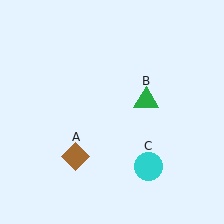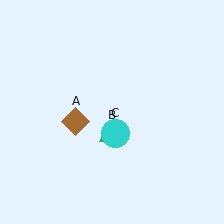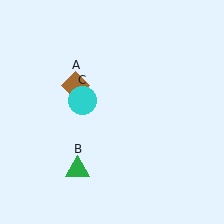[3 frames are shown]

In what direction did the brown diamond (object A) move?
The brown diamond (object A) moved up.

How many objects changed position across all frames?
3 objects changed position: brown diamond (object A), green triangle (object B), cyan circle (object C).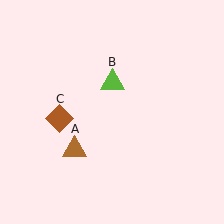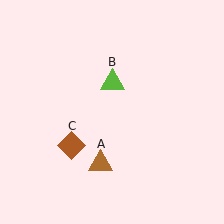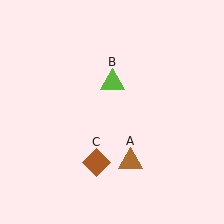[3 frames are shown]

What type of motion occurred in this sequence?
The brown triangle (object A), brown diamond (object C) rotated counterclockwise around the center of the scene.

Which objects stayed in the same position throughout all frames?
Lime triangle (object B) remained stationary.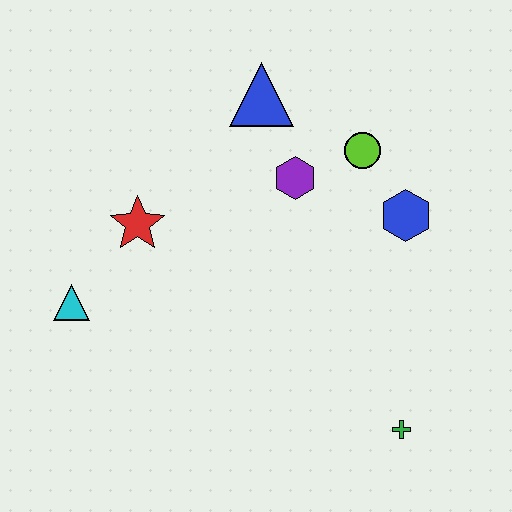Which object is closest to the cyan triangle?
The red star is closest to the cyan triangle.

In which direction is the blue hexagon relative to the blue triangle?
The blue hexagon is to the right of the blue triangle.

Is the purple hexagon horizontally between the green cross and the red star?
Yes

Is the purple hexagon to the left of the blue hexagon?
Yes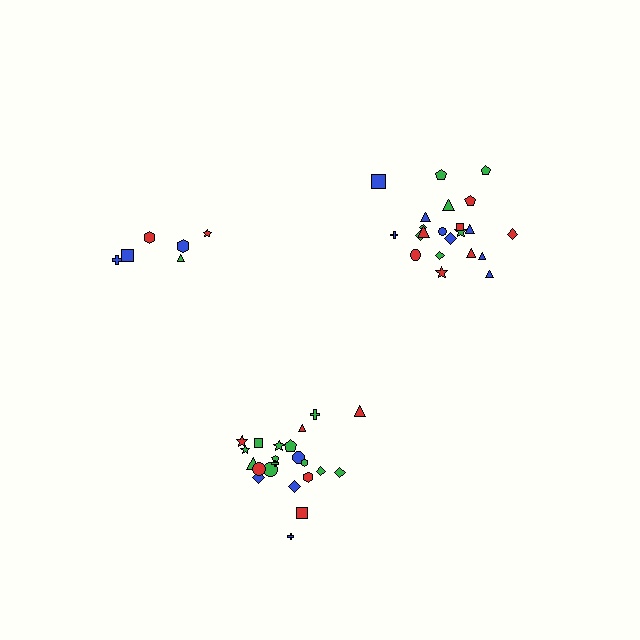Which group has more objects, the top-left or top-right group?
The top-right group.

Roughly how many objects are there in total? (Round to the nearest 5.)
Roughly 50 objects in total.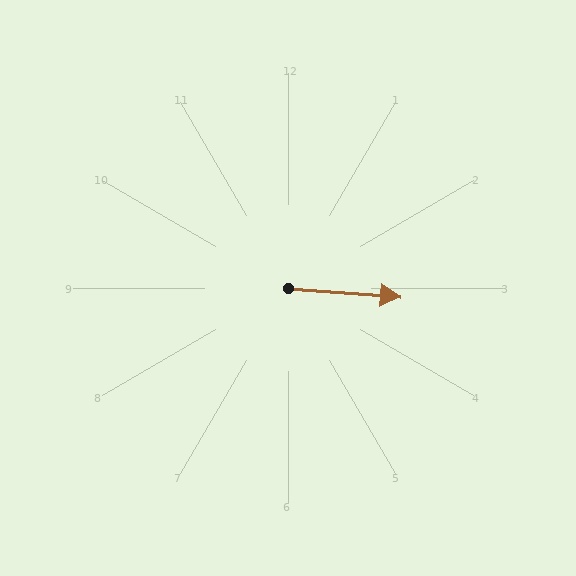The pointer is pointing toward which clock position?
Roughly 3 o'clock.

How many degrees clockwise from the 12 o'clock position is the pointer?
Approximately 94 degrees.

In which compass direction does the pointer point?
East.